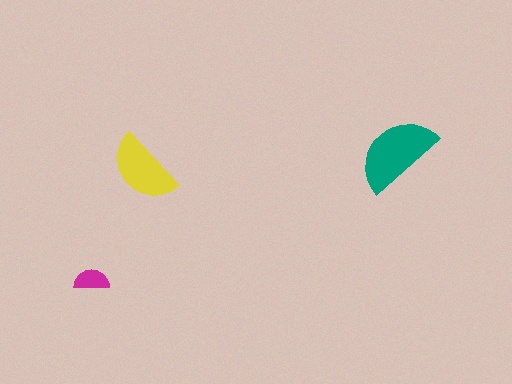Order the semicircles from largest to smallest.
the teal one, the yellow one, the magenta one.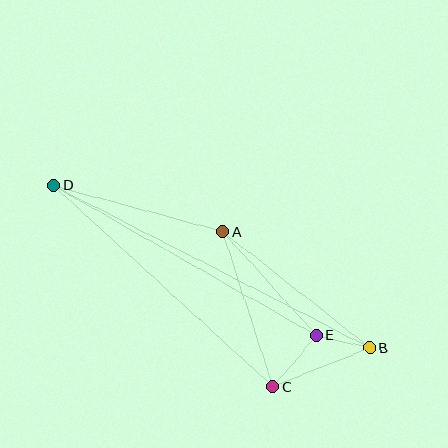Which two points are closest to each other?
Points B and E are closest to each other.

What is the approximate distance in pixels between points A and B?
The distance between A and B is approximately 187 pixels.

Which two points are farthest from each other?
Points B and D are farthest from each other.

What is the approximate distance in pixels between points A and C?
The distance between A and C is approximately 163 pixels.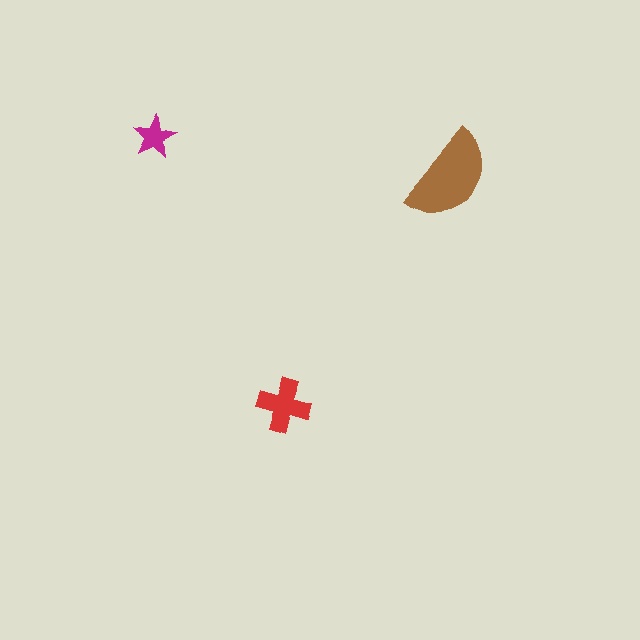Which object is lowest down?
The red cross is bottommost.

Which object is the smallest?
The magenta star.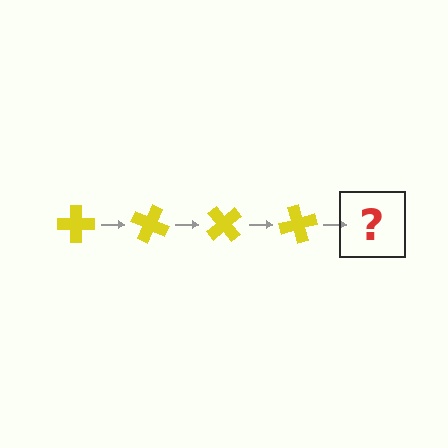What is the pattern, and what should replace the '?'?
The pattern is that the cross rotates 25 degrees each step. The '?' should be a yellow cross rotated 100 degrees.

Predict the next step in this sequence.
The next step is a yellow cross rotated 100 degrees.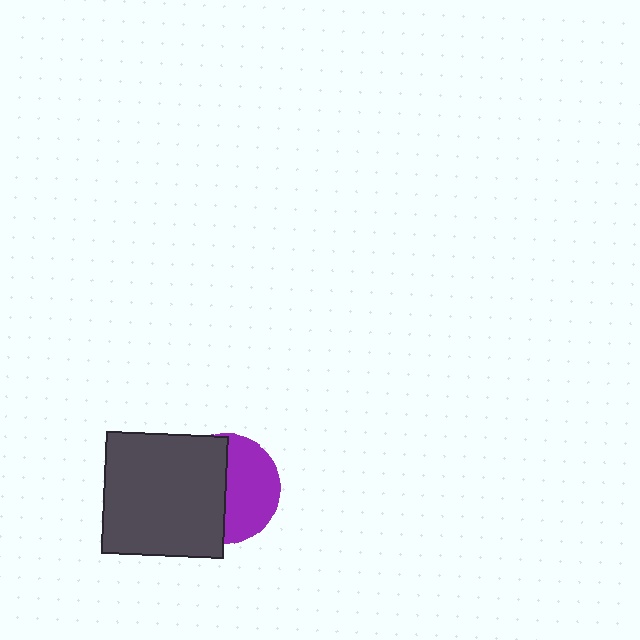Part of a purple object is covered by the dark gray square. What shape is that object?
It is a circle.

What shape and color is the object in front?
The object in front is a dark gray square.